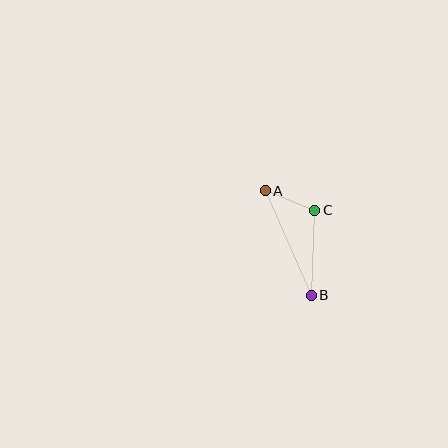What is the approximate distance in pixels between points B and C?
The distance between B and C is approximately 85 pixels.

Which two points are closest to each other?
Points A and C are closest to each other.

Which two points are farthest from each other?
Points A and B are farthest from each other.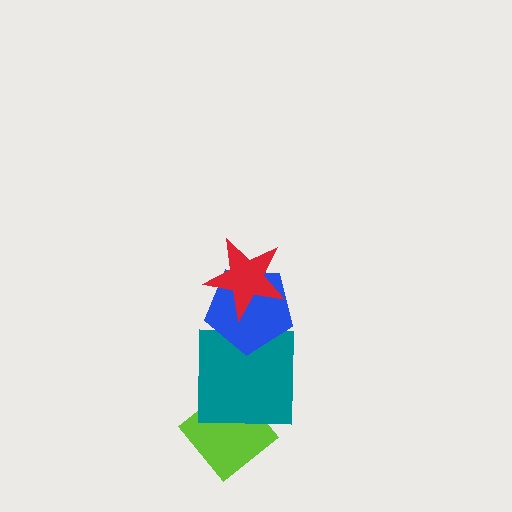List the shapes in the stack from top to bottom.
From top to bottom: the red star, the blue pentagon, the teal square, the lime diamond.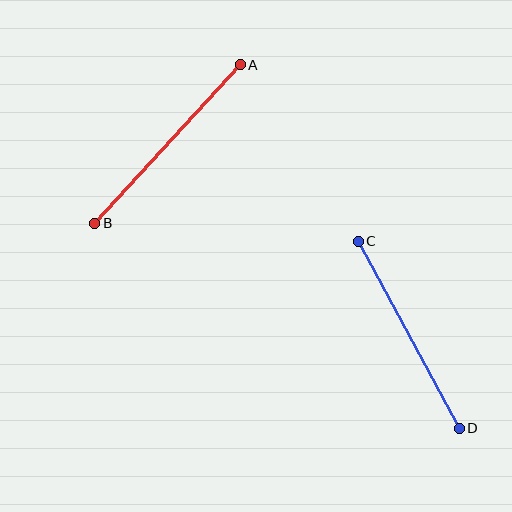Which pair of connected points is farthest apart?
Points A and B are farthest apart.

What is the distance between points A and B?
The distance is approximately 215 pixels.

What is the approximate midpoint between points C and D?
The midpoint is at approximately (409, 335) pixels.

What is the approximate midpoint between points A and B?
The midpoint is at approximately (167, 144) pixels.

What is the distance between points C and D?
The distance is approximately 213 pixels.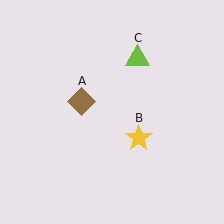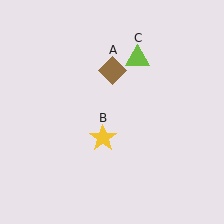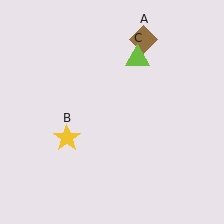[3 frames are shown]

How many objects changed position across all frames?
2 objects changed position: brown diamond (object A), yellow star (object B).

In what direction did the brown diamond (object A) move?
The brown diamond (object A) moved up and to the right.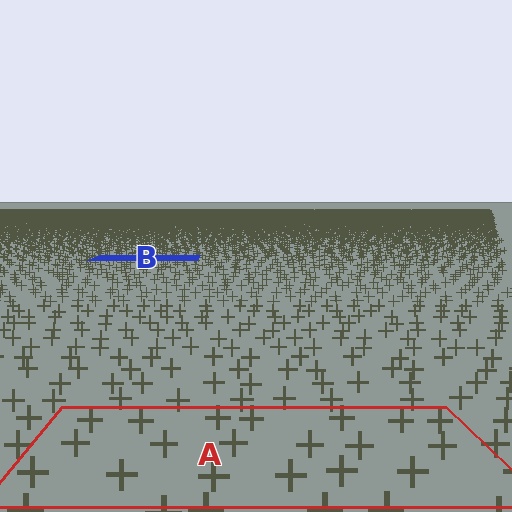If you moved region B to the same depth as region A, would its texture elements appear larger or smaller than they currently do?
They would appear larger. At a closer depth, the same texture elements are projected at a bigger on-screen size.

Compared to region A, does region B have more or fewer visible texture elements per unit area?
Region B has more texture elements per unit area — they are packed more densely because it is farther away.